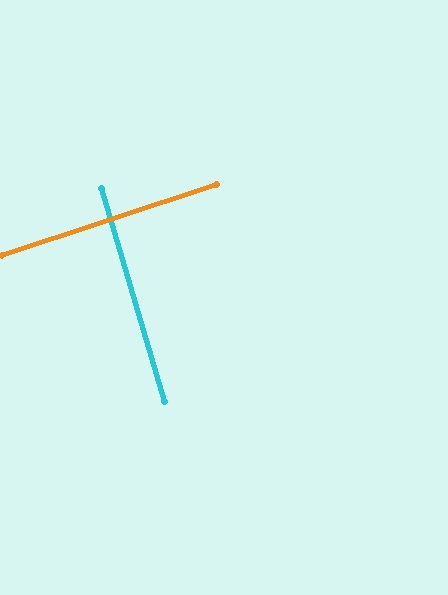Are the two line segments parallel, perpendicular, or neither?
Perpendicular — they meet at approximately 89°.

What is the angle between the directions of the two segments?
Approximately 89 degrees.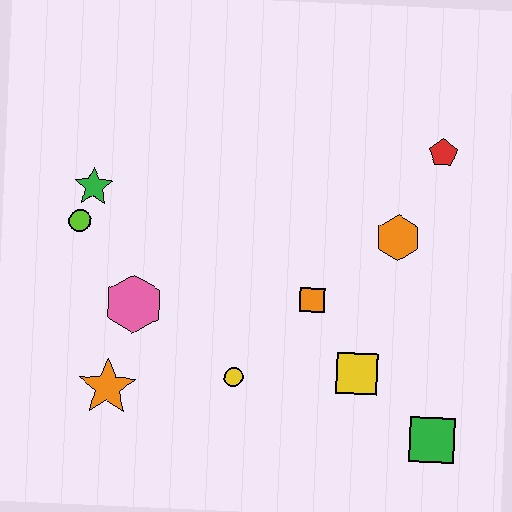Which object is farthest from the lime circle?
The green square is farthest from the lime circle.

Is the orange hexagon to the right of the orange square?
Yes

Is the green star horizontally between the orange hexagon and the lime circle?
Yes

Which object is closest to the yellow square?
The orange square is closest to the yellow square.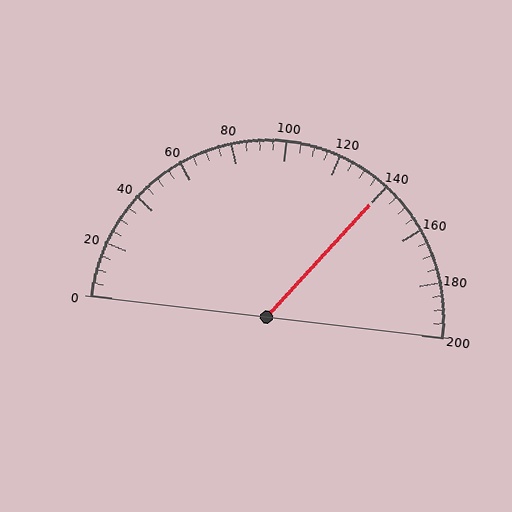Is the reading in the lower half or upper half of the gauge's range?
The reading is in the upper half of the range (0 to 200).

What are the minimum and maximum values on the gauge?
The gauge ranges from 0 to 200.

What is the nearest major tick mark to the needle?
The nearest major tick mark is 140.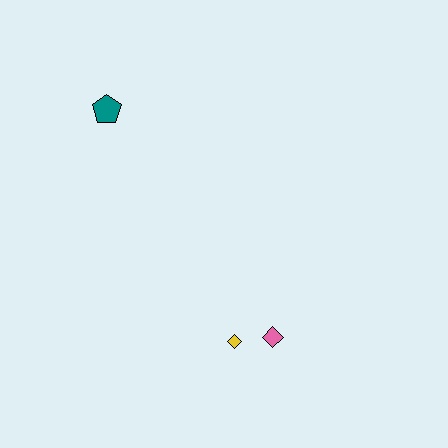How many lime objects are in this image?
There are no lime objects.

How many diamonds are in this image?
There are 2 diamonds.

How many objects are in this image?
There are 3 objects.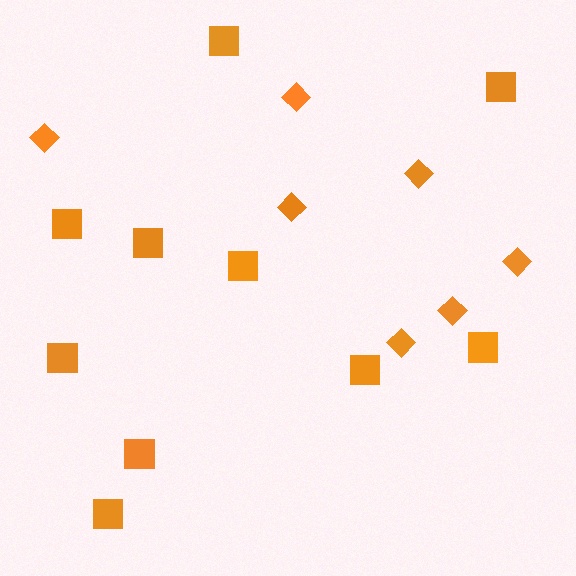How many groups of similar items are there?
There are 2 groups: one group of squares (10) and one group of diamonds (7).